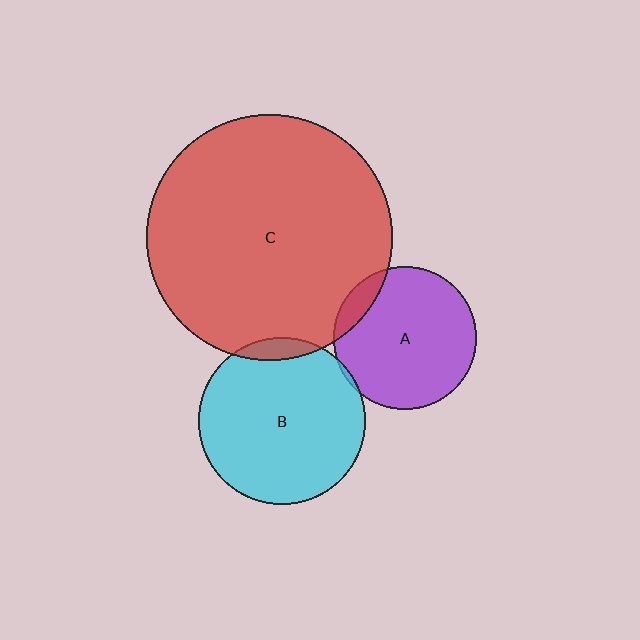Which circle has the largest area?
Circle C (red).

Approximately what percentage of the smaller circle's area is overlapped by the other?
Approximately 10%.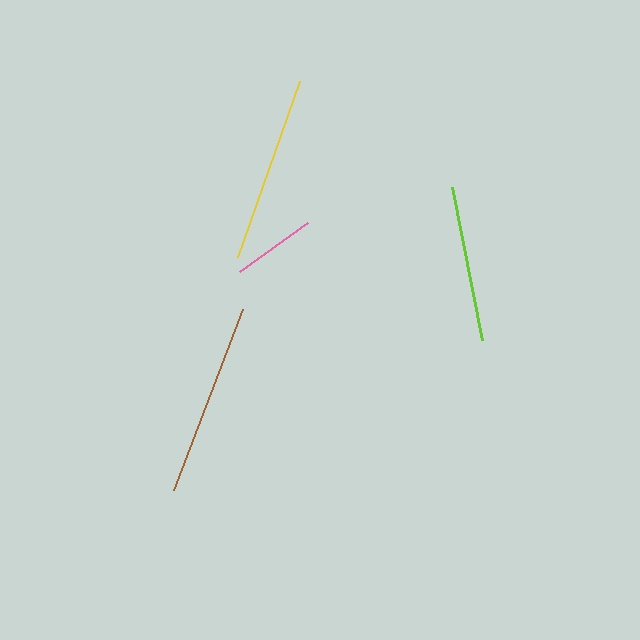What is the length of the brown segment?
The brown segment is approximately 193 pixels long.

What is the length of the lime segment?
The lime segment is approximately 156 pixels long.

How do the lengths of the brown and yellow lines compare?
The brown and yellow lines are approximately the same length.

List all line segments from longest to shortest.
From longest to shortest: brown, yellow, lime, pink.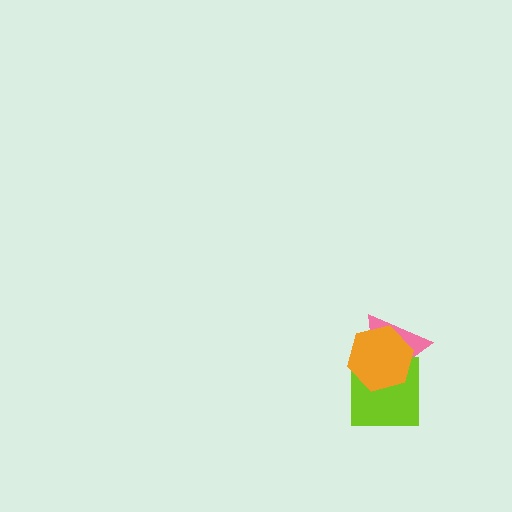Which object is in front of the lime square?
The orange hexagon is in front of the lime square.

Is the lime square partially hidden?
Yes, it is partially covered by another shape.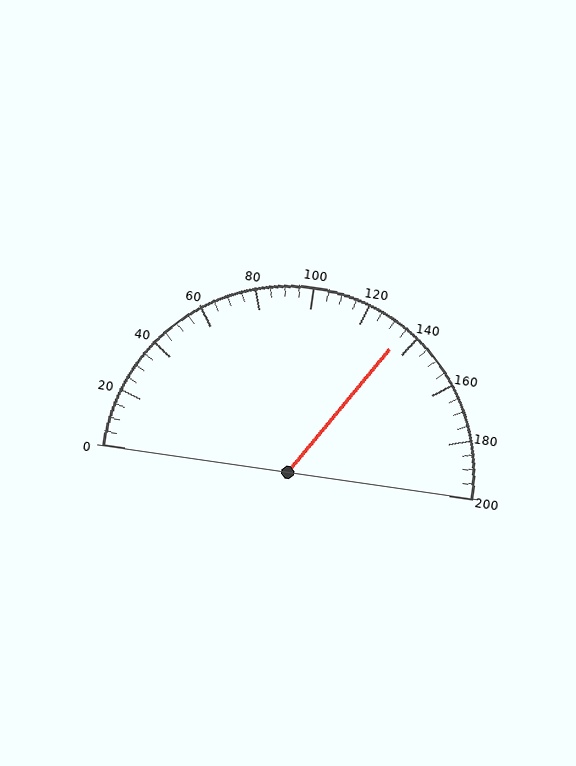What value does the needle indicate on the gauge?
The needle indicates approximately 135.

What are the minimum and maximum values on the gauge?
The gauge ranges from 0 to 200.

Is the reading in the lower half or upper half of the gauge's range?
The reading is in the upper half of the range (0 to 200).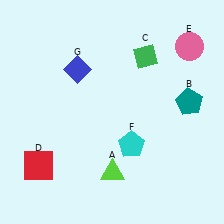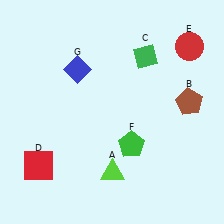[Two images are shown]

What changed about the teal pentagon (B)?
In Image 1, B is teal. In Image 2, it changed to brown.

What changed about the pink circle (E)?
In Image 1, E is pink. In Image 2, it changed to red.